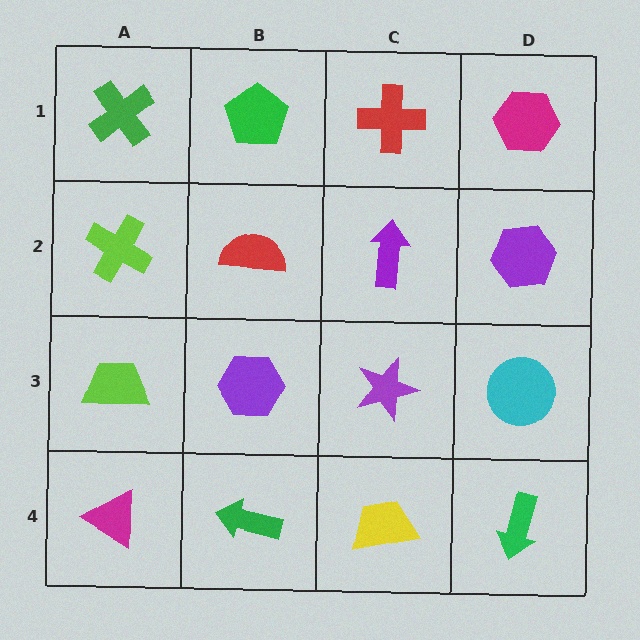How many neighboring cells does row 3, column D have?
3.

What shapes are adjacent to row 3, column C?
A purple arrow (row 2, column C), a yellow trapezoid (row 4, column C), a purple hexagon (row 3, column B), a cyan circle (row 3, column D).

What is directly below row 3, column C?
A yellow trapezoid.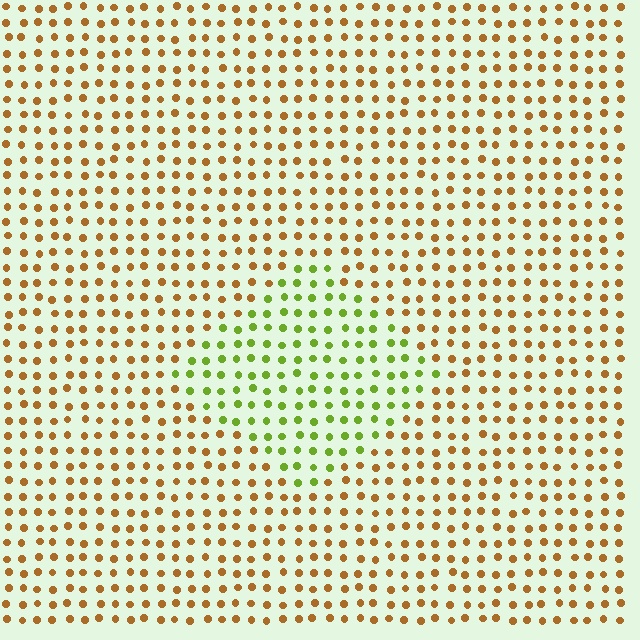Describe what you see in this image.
The image is filled with small brown elements in a uniform arrangement. A diamond-shaped region is visible where the elements are tinted to a slightly different hue, forming a subtle color boundary.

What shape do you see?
I see a diamond.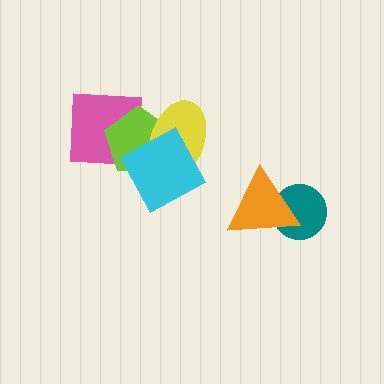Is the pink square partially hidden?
Yes, it is partially covered by another shape.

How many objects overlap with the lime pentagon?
3 objects overlap with the lime pentagon.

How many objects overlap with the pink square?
1 object overlaps with the pink square.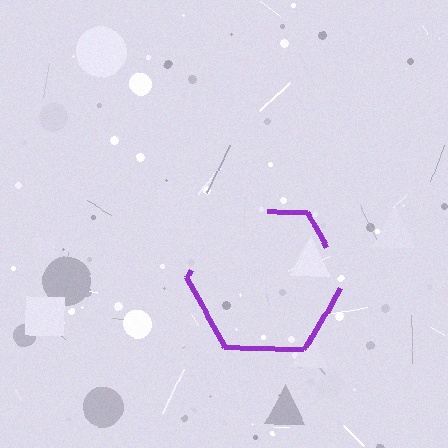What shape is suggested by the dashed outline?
The dashed outline suggests a hexagon.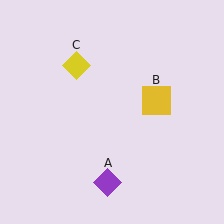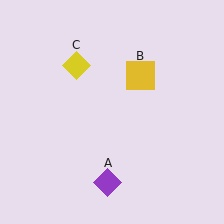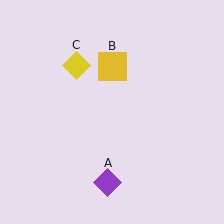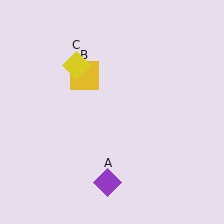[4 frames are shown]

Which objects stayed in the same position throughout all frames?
Purple diamond (object A) and yellow diamond (object C) remained stationary.